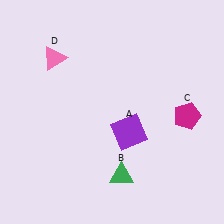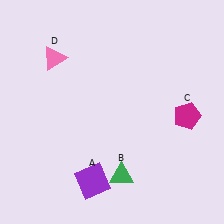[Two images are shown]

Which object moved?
The purple square (A) moved down.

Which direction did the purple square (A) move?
The purple square (A) moved down.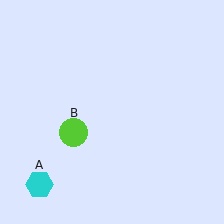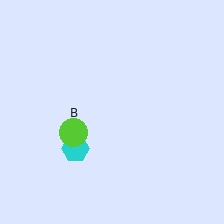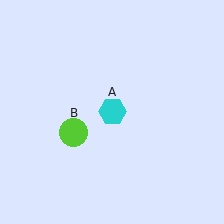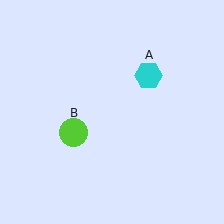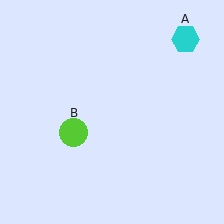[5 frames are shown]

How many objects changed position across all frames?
1 object changed position: cyan hexagon (object A).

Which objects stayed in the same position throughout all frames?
Lime circle (object B) remained stationary.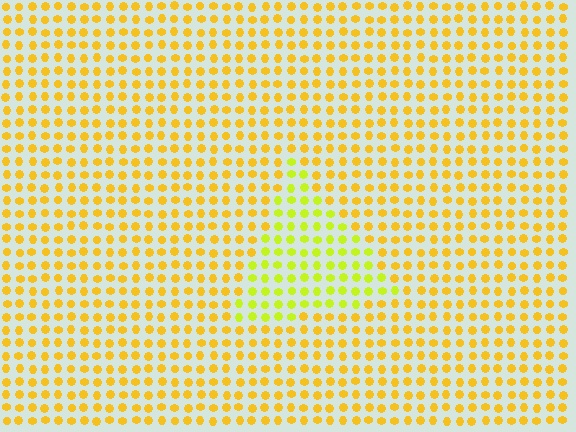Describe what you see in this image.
The image is filled with small yellow elements in a uniform arrangement. A triangle-shaped region is visible where the elements are tinted to a slightly different hue, forming a subtle color boundary.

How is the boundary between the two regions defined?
The boundary is defined purely by a slight shift in hue (about 29 degrees). Spacing, size, and orientation are identical on both sides.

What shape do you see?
I see a triangle.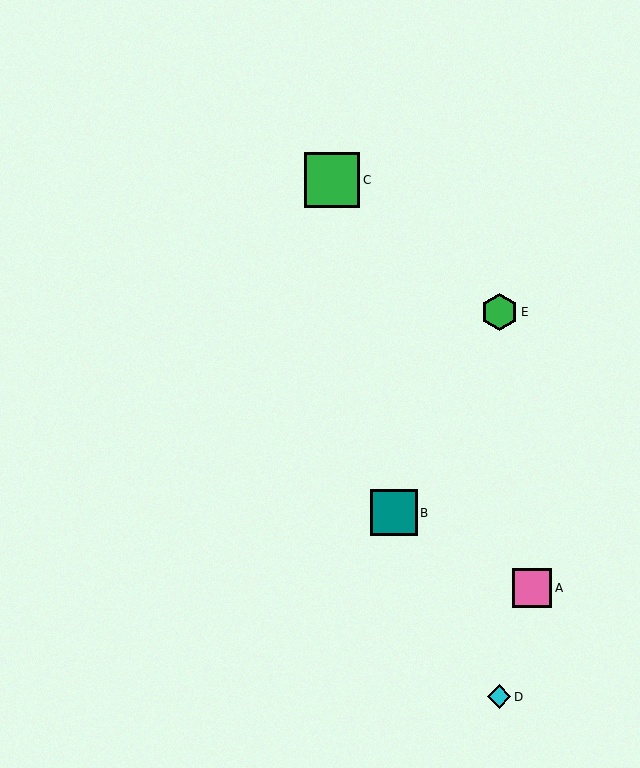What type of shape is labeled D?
Shape D is a cyan diamond.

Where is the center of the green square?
The center of the green square is at (332, 180).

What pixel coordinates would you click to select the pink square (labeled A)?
Click at (532, 588) to select the pink square A.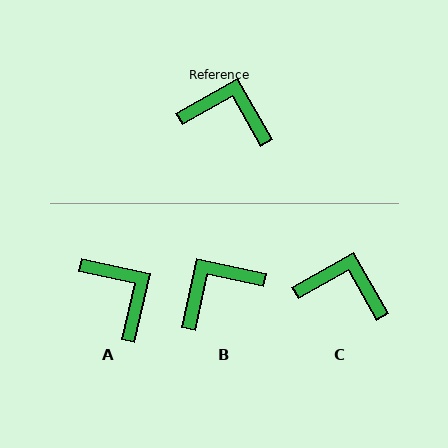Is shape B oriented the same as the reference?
No, it is off by about 48 degrees.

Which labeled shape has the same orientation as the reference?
C.